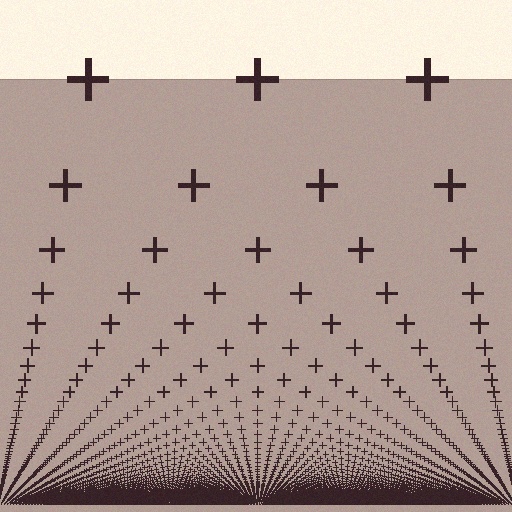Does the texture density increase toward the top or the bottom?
Density increases toward the bottom.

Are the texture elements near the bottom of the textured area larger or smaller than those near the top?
Smaller. The gradient is inverted — elements near the bottom are smaller and denser.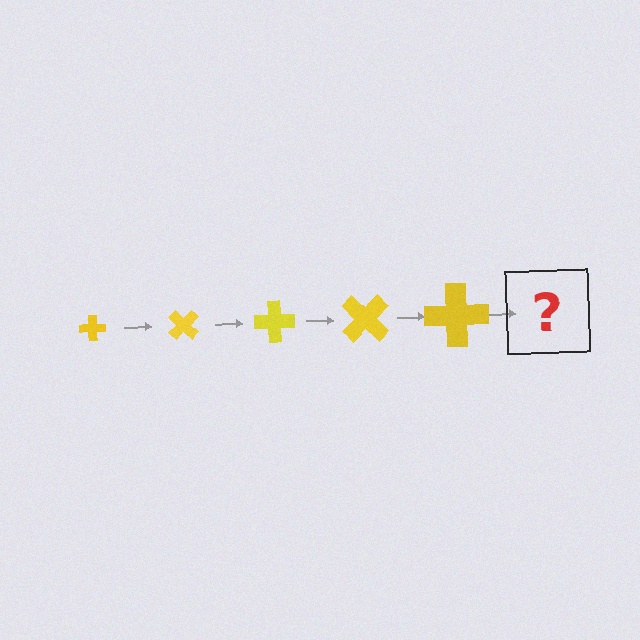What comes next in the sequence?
The next element should be a cross, larger than the previous one and rotated 225 degrees from the start.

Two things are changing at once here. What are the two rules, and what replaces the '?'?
The two rules are that the cross grows larger each step and it rotates 45 degrees each step. The '?' should be a cross, larger than the previous one and rotated 225 degrees from the start.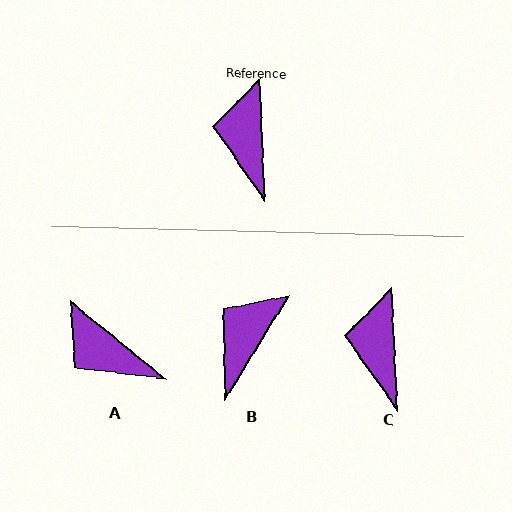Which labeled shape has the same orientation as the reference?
C.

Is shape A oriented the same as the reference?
No, it is off by about 48 degrees.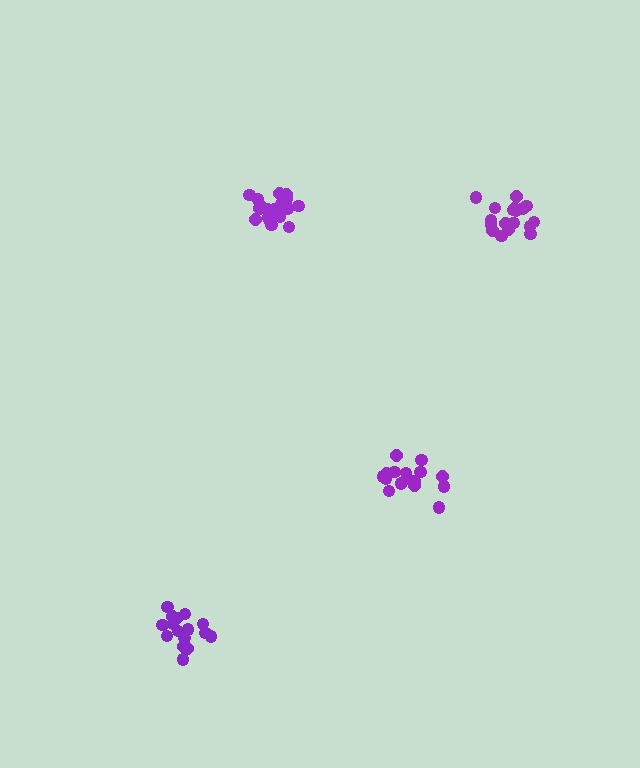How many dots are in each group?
Group 1: 20 dots, Group 2: 17 dots, Group 3: 19 dots, Group 4: 16 dots (72 total).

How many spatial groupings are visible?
There are 4 spatial groupings.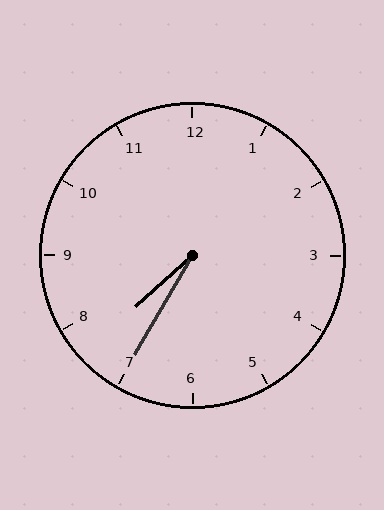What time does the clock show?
7:35.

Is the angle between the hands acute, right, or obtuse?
It is acute.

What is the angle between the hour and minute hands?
Approximately 18 degrees.